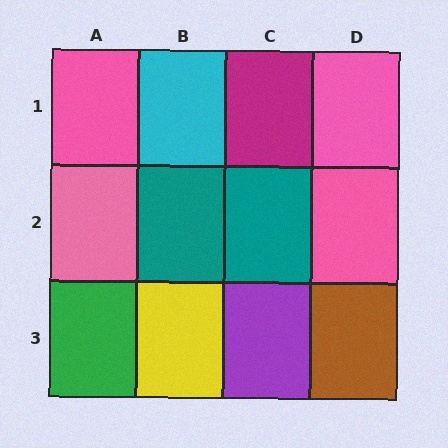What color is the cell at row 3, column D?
Brown.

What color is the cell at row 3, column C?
Purple.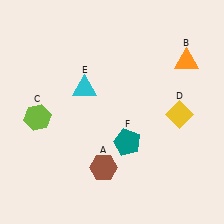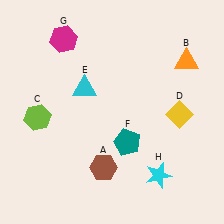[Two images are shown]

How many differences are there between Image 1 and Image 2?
There are 2 differences between the two images.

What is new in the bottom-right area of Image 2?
A cyan star (H) was added in the bottom-right area of Image 2.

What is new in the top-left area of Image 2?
A magenta hexagon (G) was added in the top-left area of Image 2.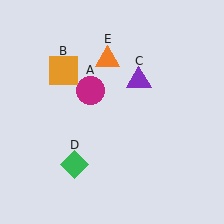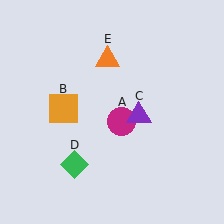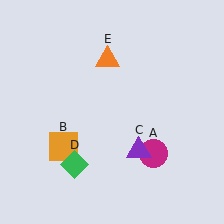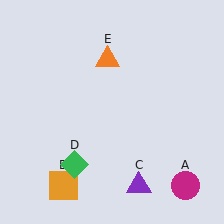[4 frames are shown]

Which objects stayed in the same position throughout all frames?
Green diamond (object D) and orange triangle (object E) remained stationary.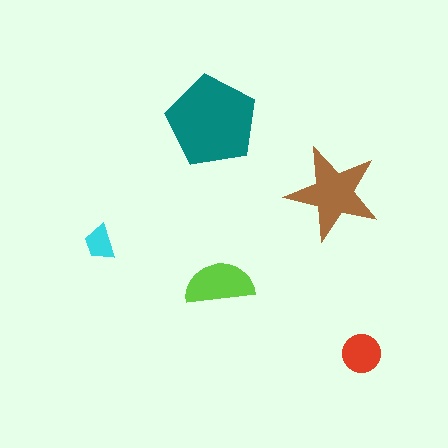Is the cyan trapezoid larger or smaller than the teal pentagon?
Smaller.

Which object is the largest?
The teal pentagon.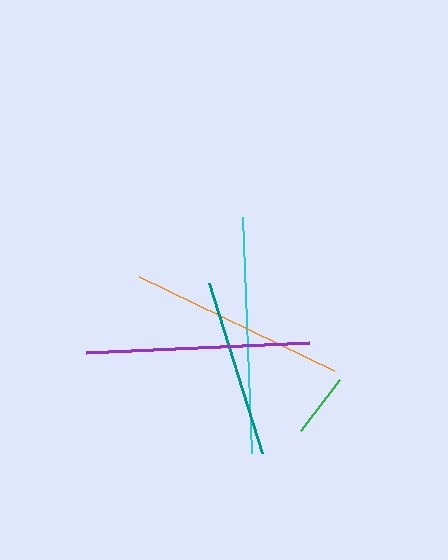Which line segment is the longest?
The cyan line is the longest at approximately 236 pixels.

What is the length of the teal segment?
The teal segment is approximately 178 pixels long.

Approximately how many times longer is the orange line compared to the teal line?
The orange line is approximately 1.2 times the length of the teal line.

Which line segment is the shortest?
The green line is the shortest at approximately 64 pixels.